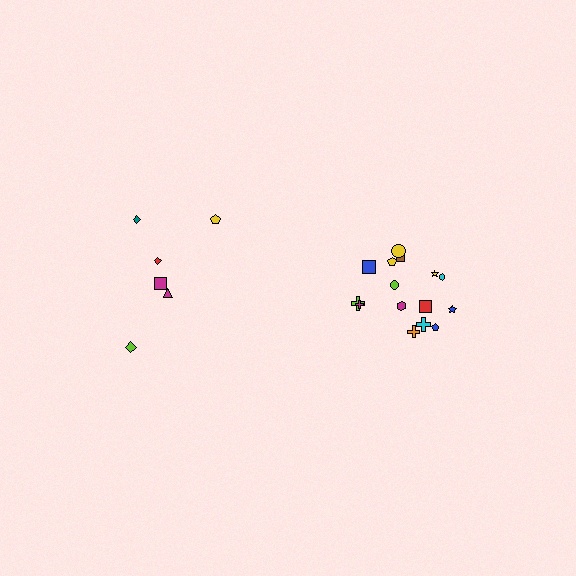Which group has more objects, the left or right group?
The right group.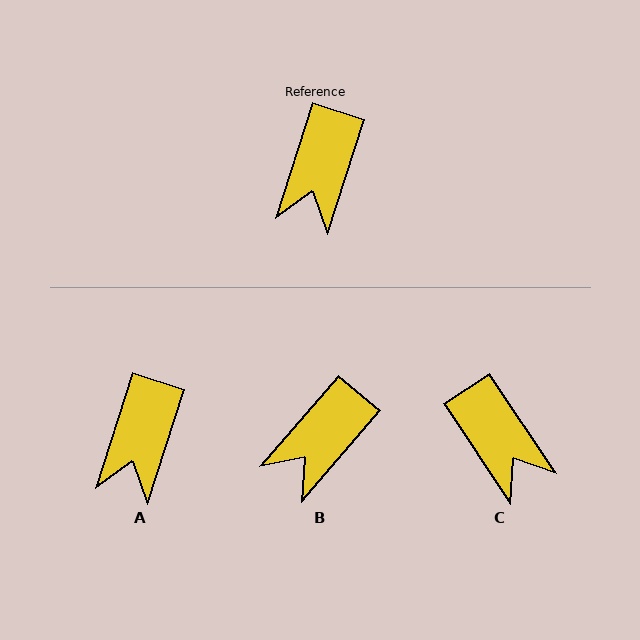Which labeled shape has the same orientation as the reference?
A.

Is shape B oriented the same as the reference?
No, it is off by about 23 degrees.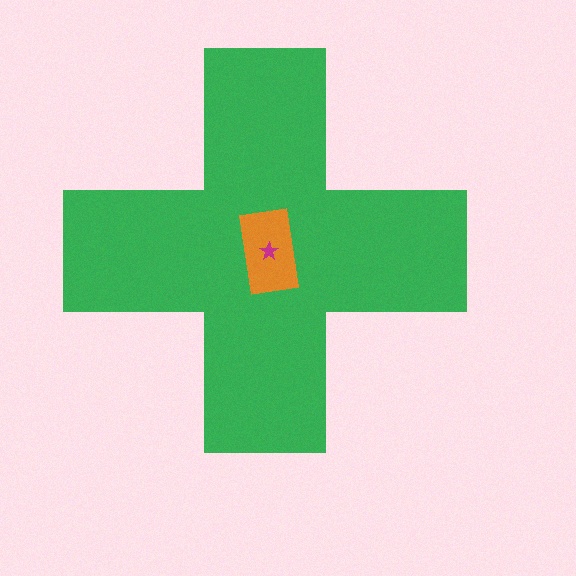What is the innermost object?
The magenta star.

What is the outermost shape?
The green cross.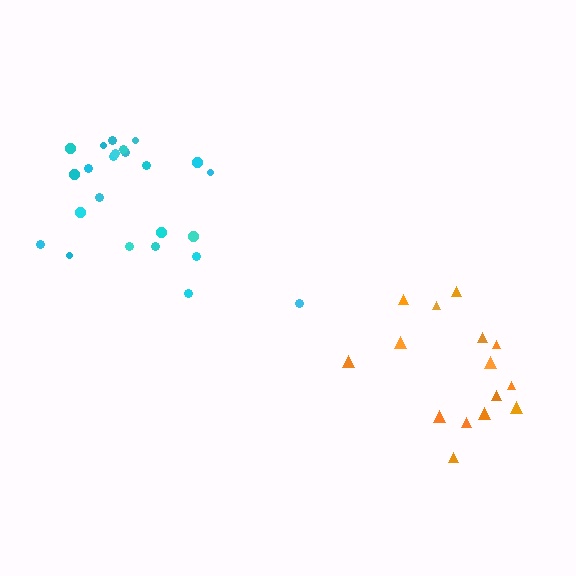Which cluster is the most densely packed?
Cyan.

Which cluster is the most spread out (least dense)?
Orange.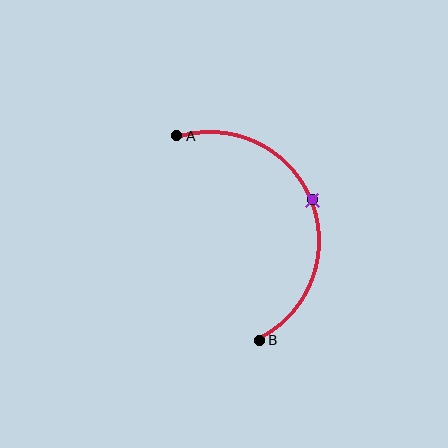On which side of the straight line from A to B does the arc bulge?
The arc bulges to the right of the straight line connecting A and B.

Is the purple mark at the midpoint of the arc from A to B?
Yes. The purple mark lies on the arc at equal arc-length from both A and B — it is the arc midpoint.